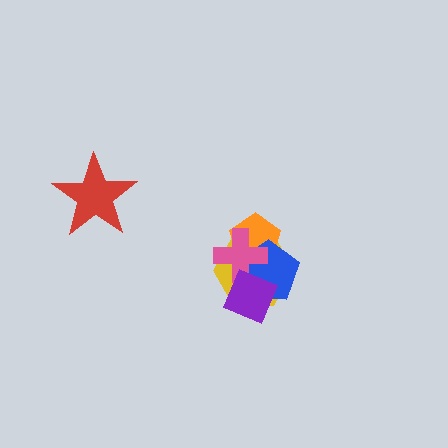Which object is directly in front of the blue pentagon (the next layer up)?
The pink cross is directly in front of the blue pentagon.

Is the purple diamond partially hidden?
No, no other shape covers it.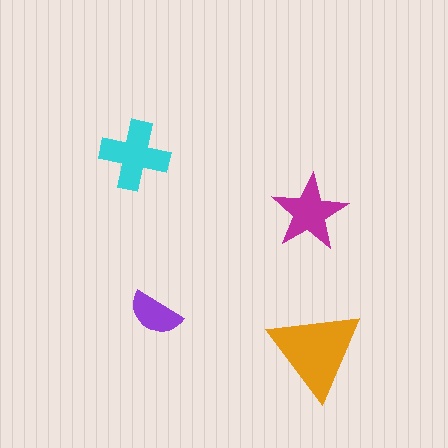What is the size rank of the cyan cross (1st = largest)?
2nd.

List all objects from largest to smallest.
The orange triangle, the cyan cross, the magenta star, the purple semicircle.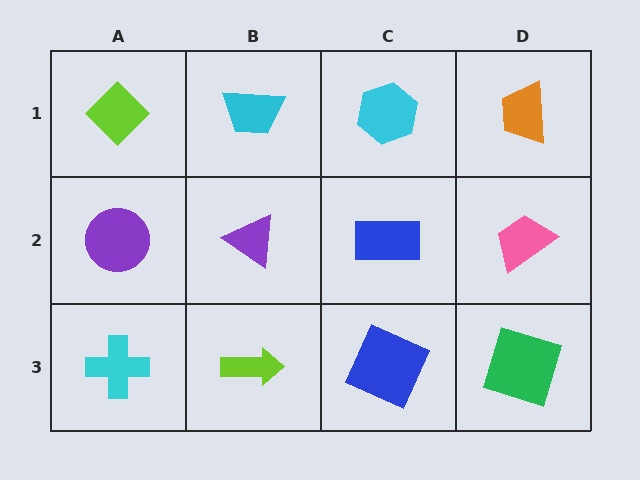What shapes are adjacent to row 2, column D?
An orange trapezoid (row 1, column D), a green square (row 3, column D), a blue rectangle (row 2, column C).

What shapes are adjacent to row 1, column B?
A purple triangle (row 2, column B), a lime diamond (row 1, column A), a cyan hexagon (row 1, column C).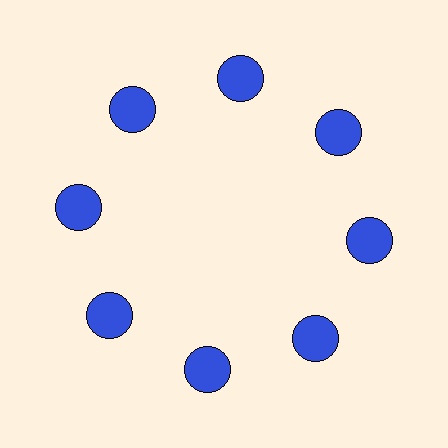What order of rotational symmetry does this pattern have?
This pattern has 8-fold rotational symmetry.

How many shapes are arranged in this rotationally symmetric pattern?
There are 8 shapes, arranged in 8 groups of 1.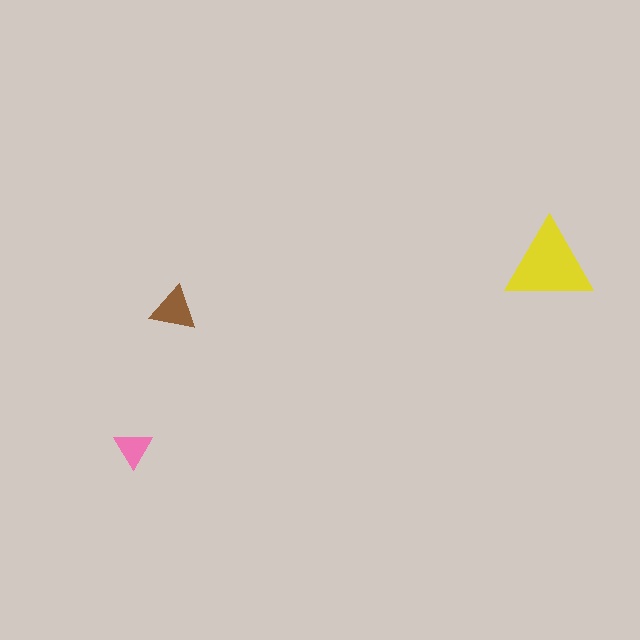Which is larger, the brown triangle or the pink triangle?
The brown one.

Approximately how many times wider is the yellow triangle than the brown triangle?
About 2 times wider.